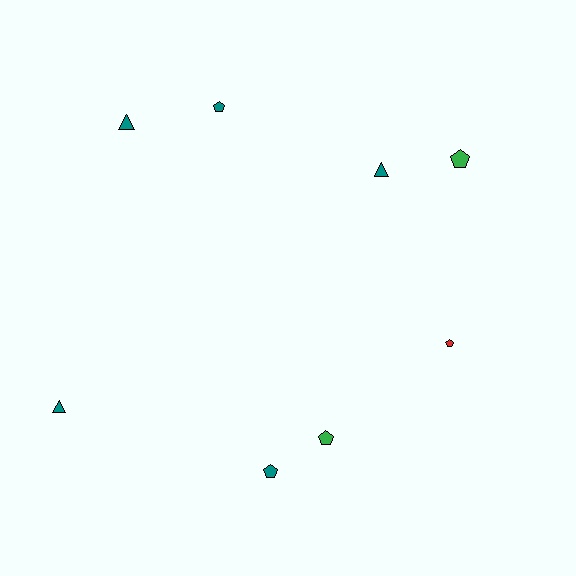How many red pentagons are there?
There is 1 red pentagon.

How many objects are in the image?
There are 8 objects.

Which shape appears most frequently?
Pentagon, with 5 objects.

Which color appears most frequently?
Teal, with 5 objects.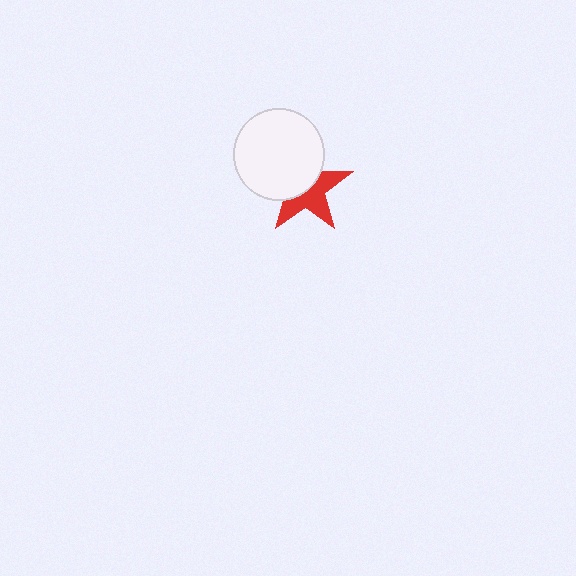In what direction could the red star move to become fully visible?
The red star could move toward the lower-right. That would shift it out from behind the white circle entirely.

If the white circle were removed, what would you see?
You would see the complete red star.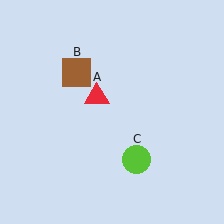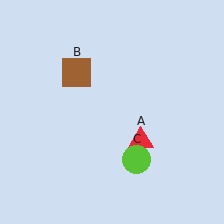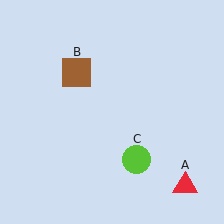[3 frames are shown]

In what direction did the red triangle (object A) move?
The red triangle (object A) moved down and to the right.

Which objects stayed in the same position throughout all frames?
Brown square (object B) and lime circle (object C) remained stationary.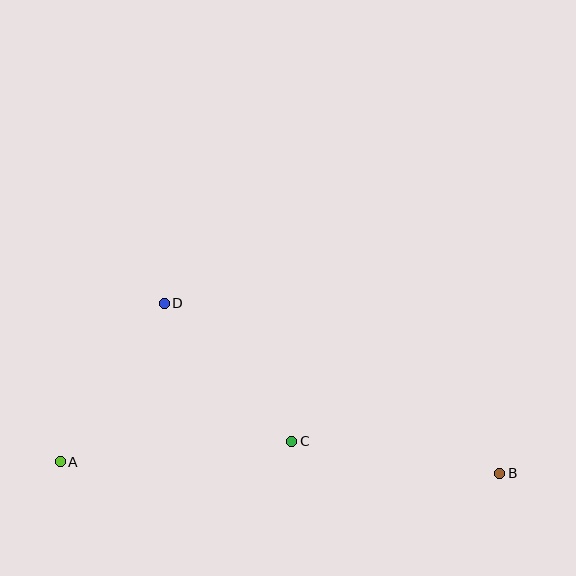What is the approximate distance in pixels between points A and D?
The distance between A and D is approximately 190 pixels.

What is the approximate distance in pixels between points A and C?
The distance between A and C is approximately 232 pixels.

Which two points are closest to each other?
Points C and D are closest to each other.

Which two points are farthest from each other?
Points A and B are farthest from each other.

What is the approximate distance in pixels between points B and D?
The distance between B and D is approximately 376 pixels.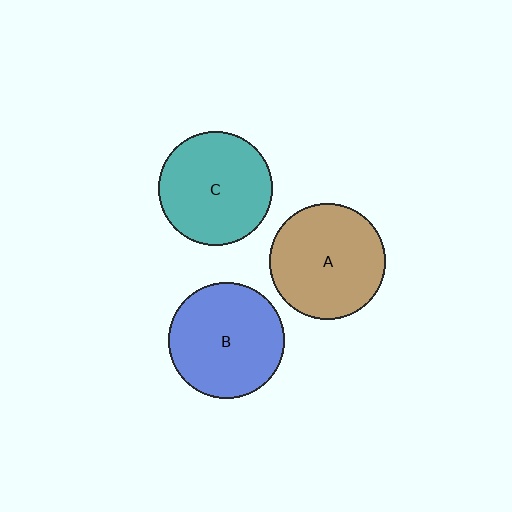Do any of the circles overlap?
No, none of the circles overlap.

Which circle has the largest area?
Circle A (brown).